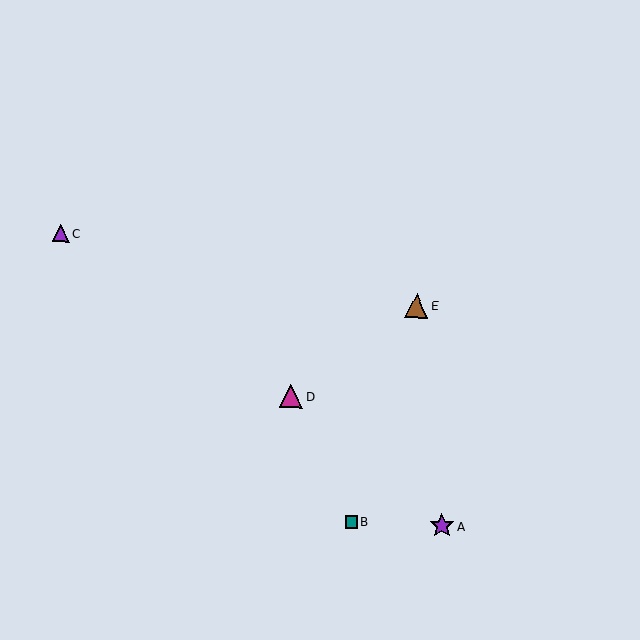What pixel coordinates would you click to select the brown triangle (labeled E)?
Click at (417, 306) to select the brown triangle E.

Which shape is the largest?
The purple star (labeled A) is the largest.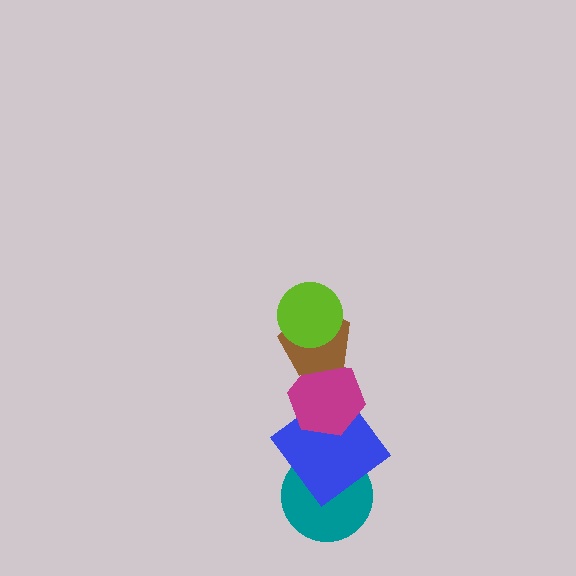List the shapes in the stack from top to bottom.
From top to bottom: the lime circle, the brown pentagon, the magenta hexagon, the blue diamond, the teal circle.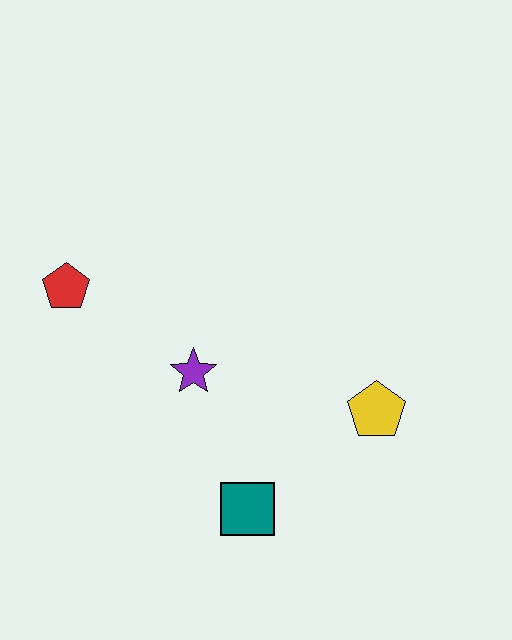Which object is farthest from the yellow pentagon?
The red pentagon is farthest from the yellow pentagon.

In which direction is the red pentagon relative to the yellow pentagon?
The red pentagon is to the left of the yellow pentagon.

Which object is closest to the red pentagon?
The purple star is closest to the red pentagon.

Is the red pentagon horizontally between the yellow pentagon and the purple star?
No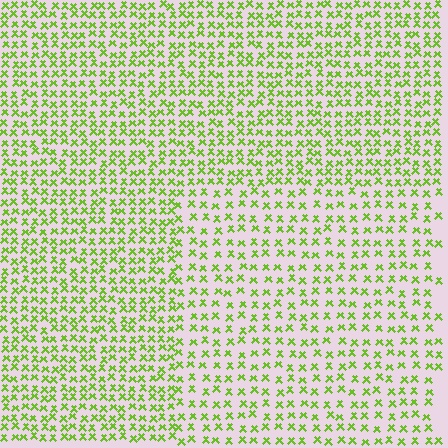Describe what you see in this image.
The image contains small lime elements arranged at two different densities. A rectangle-shaped region is visible where the elements are less densely packed than the surrounding area.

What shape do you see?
I see a rectangle.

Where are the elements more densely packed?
The elements are more densely packed outside the rectangle boundary.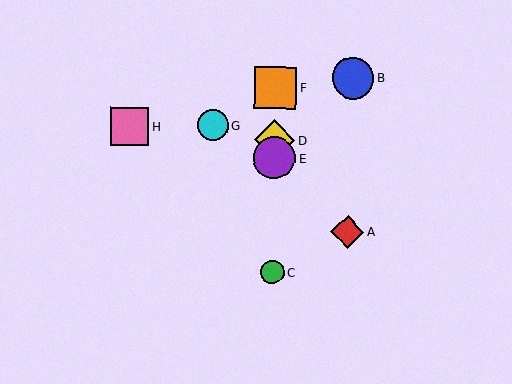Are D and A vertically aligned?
No, D is at x≈274 and A is at x≈348.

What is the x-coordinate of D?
Object D is at x≈274.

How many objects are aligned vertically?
4 objects (C, D, E, F) are aligned vertically.